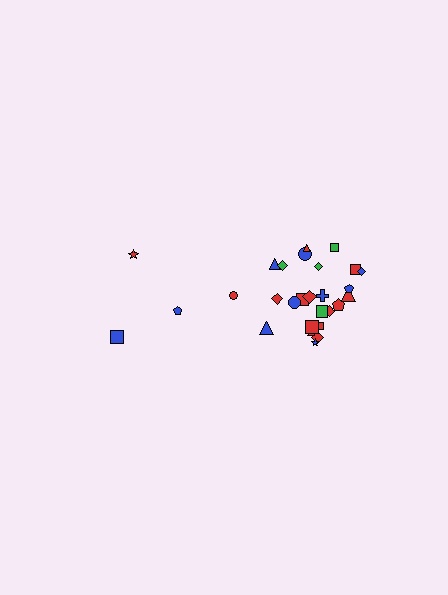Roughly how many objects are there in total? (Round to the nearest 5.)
Roughly 30 objects in total.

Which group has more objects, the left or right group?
The right group.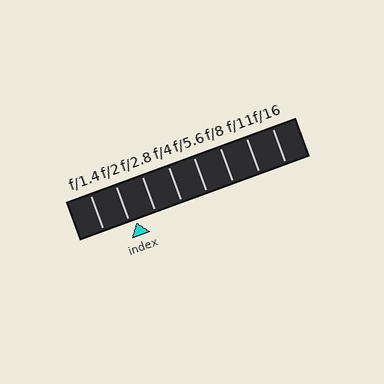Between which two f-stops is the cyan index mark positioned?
The index mark is between f/2 and f/2.8.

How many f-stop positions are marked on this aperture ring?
There are 8 f-stop positions marked.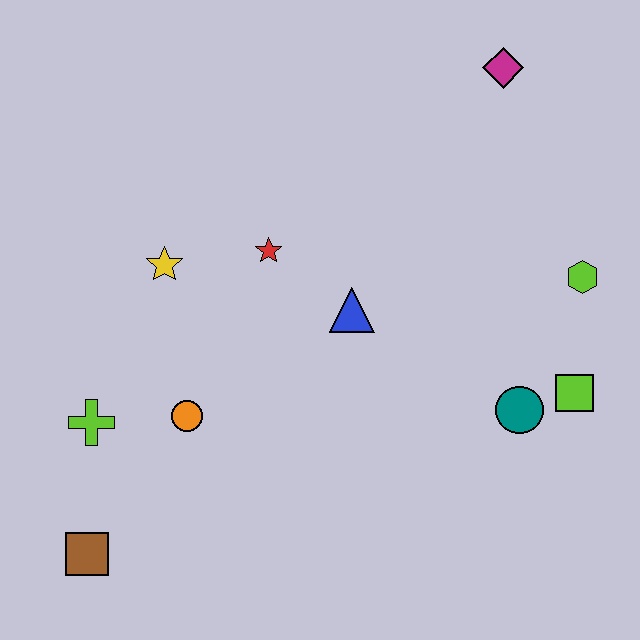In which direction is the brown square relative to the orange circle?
The brown square is below the orange circle.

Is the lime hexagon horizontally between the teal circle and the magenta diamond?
No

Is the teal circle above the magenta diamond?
No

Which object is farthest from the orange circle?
The magenta diamond is farthest from the orange circle.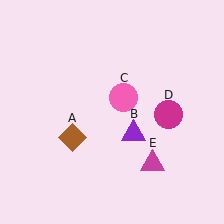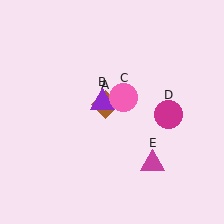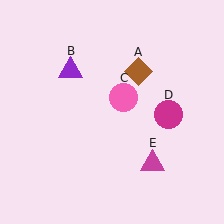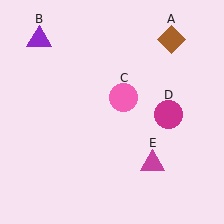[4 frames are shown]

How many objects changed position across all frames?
2 objects changed position: brown diamond (object A), purple triangle (object B).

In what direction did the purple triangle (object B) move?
The purple triangle (object B) moved up and to the left.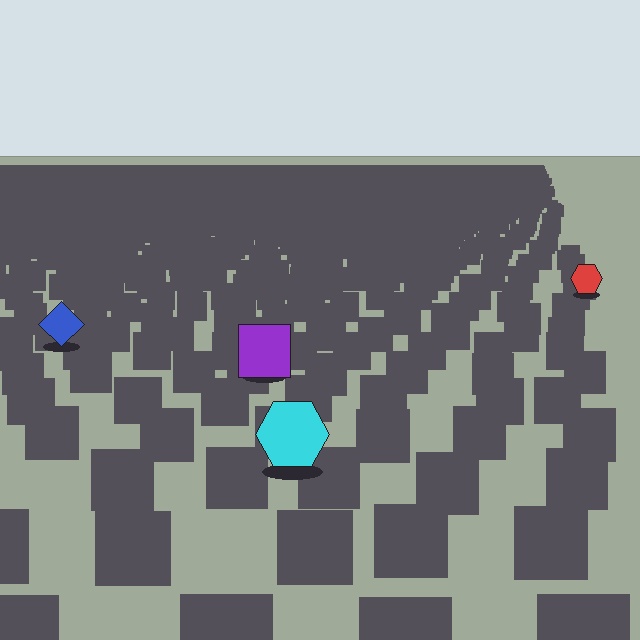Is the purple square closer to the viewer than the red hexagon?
Yes. The purple square is closer — you can tell from the texture gradient: the ground texture is coarser near it.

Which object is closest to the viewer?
The cyan hexagon is closest. The texture marks near it are larger and more spread out.